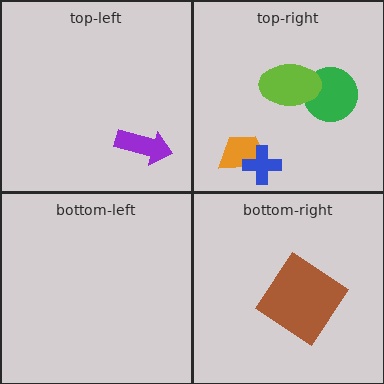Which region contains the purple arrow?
The top-left region.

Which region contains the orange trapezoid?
The top-right region.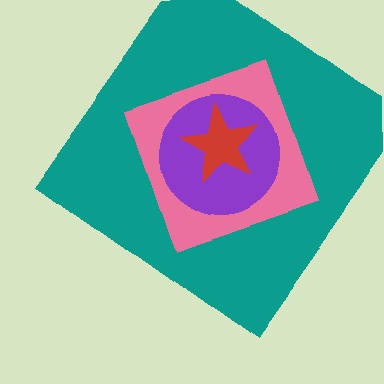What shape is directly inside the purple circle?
The red star.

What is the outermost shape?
The teal diamond.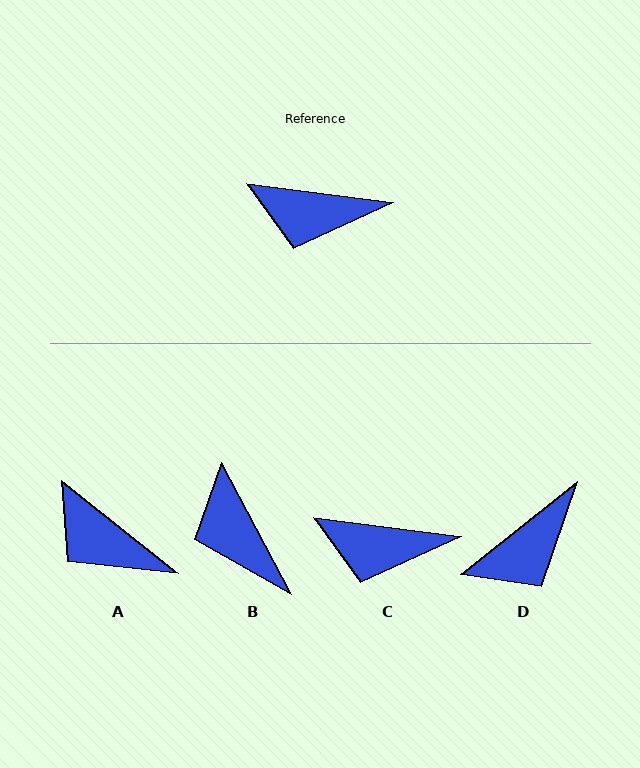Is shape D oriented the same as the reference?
No, it is off by about 46 degrees.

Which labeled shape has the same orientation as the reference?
C.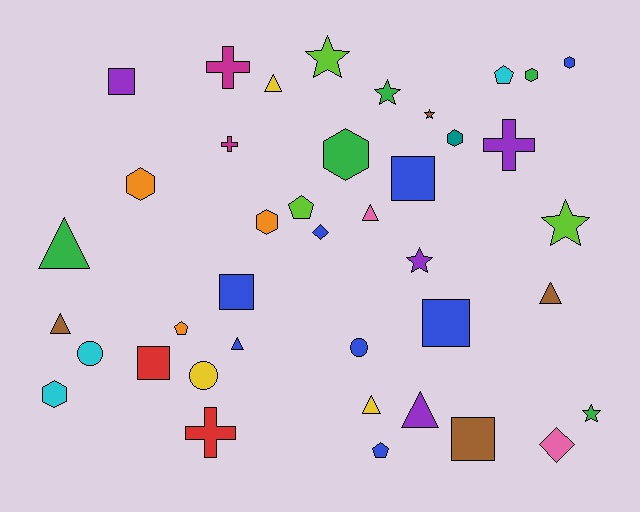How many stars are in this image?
There are 6 stars.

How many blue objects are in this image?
There are 8 blue objects.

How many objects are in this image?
There are 40 objects.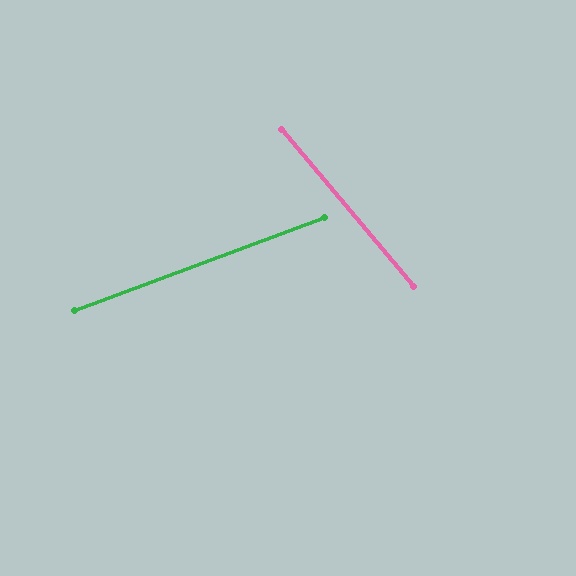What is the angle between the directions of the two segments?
Approximately 70 degrees.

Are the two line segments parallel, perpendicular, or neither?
Neither parallel nor perpendicular — they differ by about 70°.